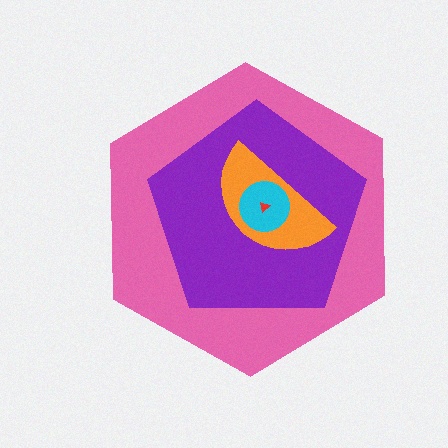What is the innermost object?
The red triangle.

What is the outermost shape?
The pink hexagon.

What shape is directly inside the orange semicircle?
The cyan circle.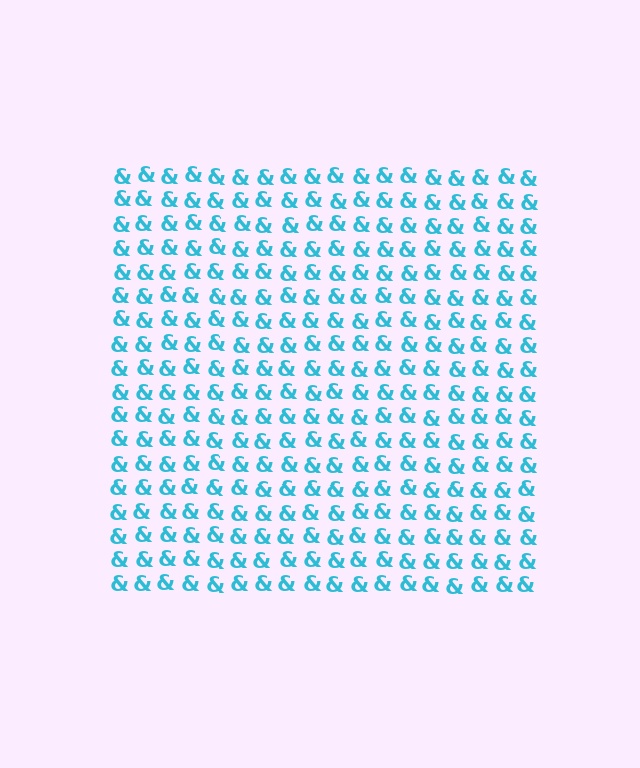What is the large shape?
The large shape is a square.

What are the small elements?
The small elements are ampersands.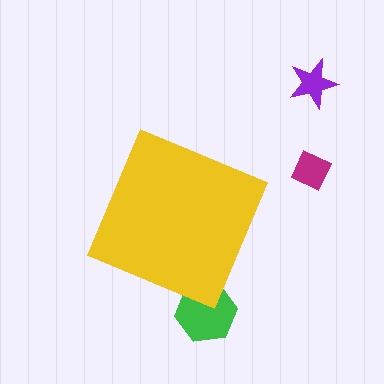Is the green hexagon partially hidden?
Yes, the green hexagon is partially hidden behind the yellow diamond.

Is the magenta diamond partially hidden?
No, the magenta diamond is fully visible.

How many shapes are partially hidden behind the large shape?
1 shape is partially hidden.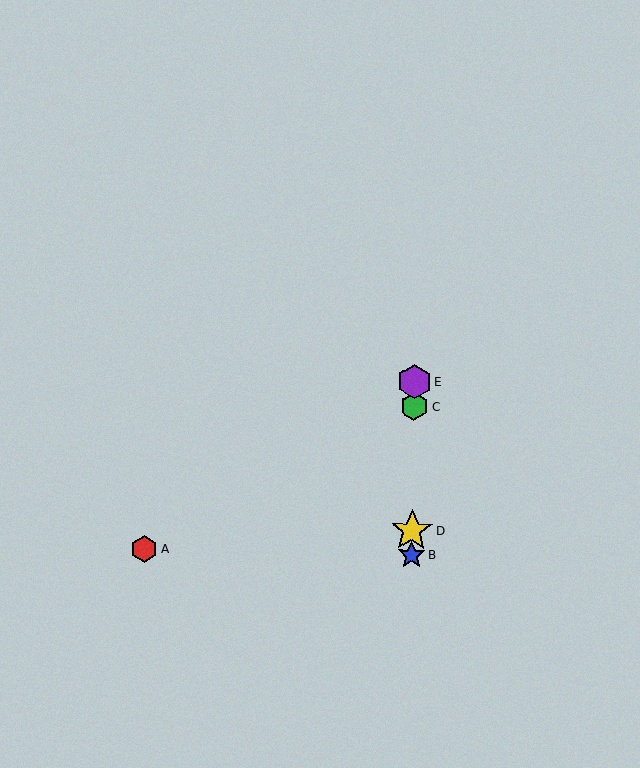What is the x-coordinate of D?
Object D is at x≈412.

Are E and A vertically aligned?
No, E is at x≈414 and A is at x≈144.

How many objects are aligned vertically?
4 objects (B, C, D, E) are aligned vertically.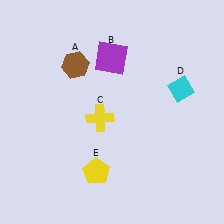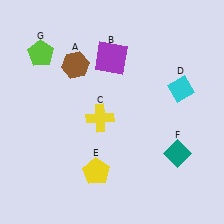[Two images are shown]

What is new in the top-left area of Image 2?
A lime pentagon (G) was added in the top-left area of Image 2.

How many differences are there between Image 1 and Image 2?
There are 2 differences between the two images.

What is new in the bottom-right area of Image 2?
A teal diamond (F) was added in the bottom-right area of Image 2.